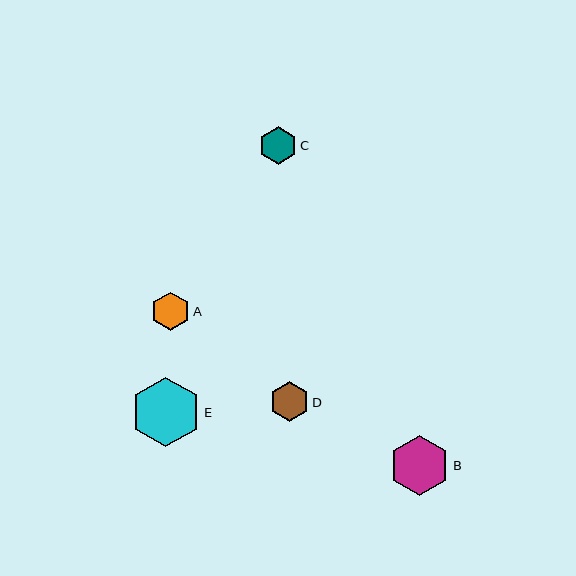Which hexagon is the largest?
Hexagon E is the largest with a size of approximately 70 pixels.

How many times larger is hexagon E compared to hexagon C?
Hexagon E is approximately 1.8 times the size of hexagon C.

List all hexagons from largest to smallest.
From largest to smallest: E, B, D, A, C.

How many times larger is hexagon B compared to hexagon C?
Hexagon B is approximately 1.6 times the size of hexagon C.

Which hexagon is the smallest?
Hexagon C is the smallest with a size of approximately 38 pixels.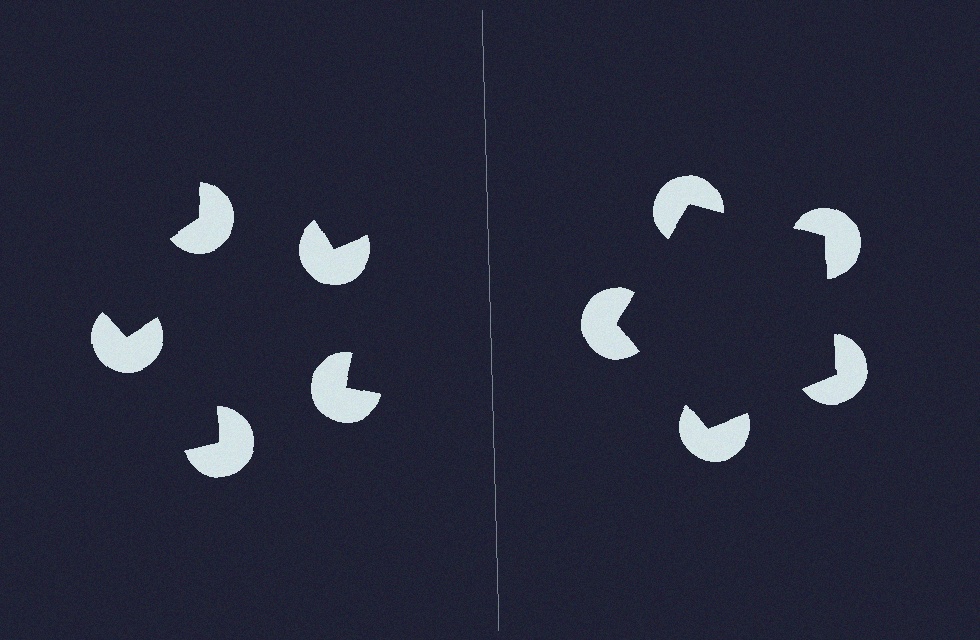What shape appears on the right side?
An illusory pentagon.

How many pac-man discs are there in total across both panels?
10 — 5 on each side.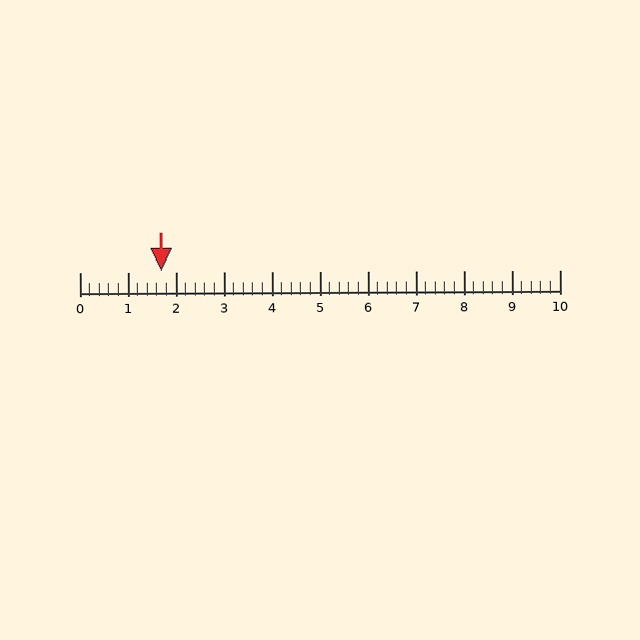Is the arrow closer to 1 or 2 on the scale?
The arrow is closer to 2.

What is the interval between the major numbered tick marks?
The major tick marks are spaced 1 units apart.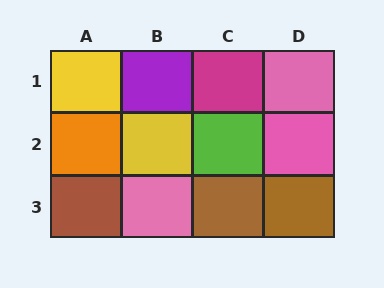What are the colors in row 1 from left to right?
Yellow, purple, magenta, pink.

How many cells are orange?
1 cell is orange.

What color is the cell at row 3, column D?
Brown.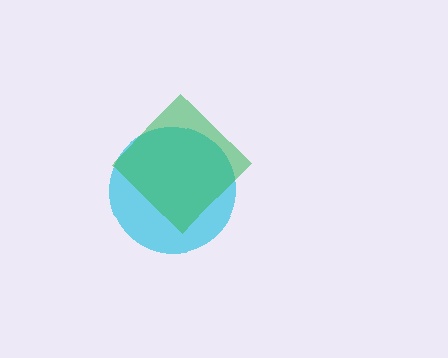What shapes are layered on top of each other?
The layered shapes are: a cyan circle, a green diamond.